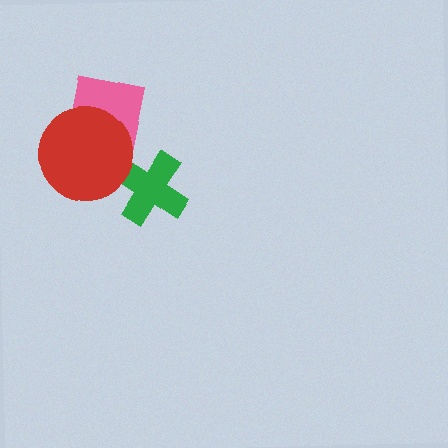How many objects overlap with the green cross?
1 object overlaps with the green cross.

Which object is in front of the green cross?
The red circle is in front of the green cross.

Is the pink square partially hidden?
Yes, it is partially covered by another shape.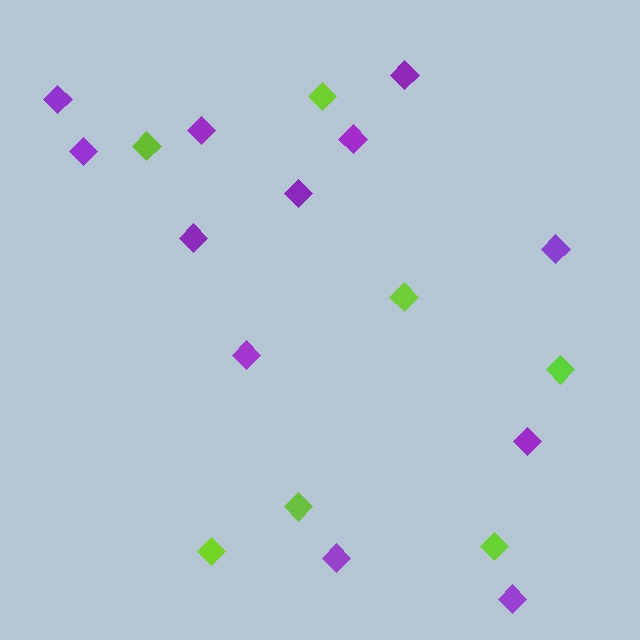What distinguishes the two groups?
There are 2 groups: one group of purple diamonds (12) and one group of lime diamonds (7).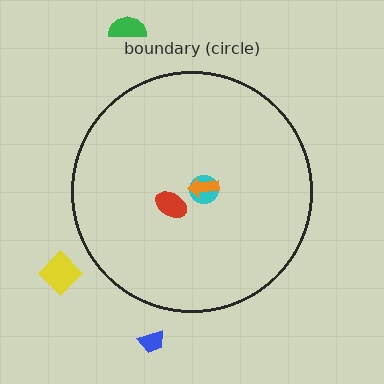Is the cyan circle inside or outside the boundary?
Inside.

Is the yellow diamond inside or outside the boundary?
Outside.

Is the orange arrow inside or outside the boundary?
Inside.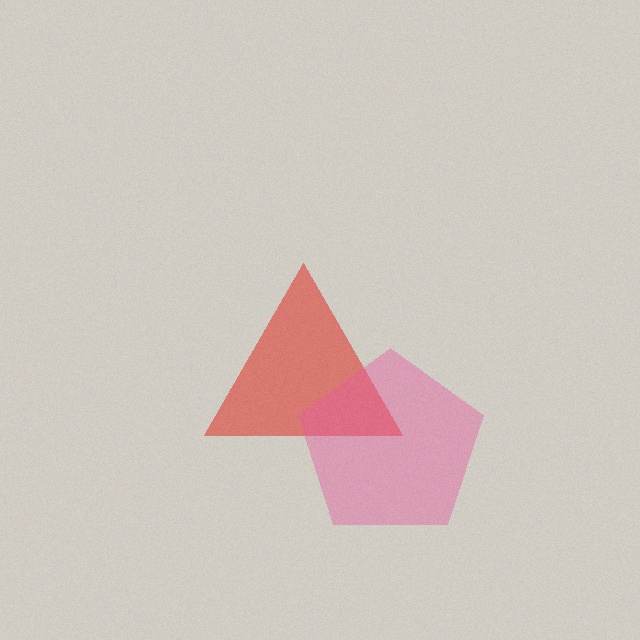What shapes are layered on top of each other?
The layered shapes are: a red triangle, a pink pentagon.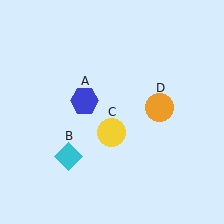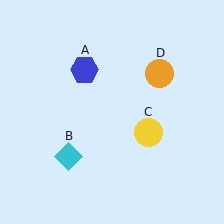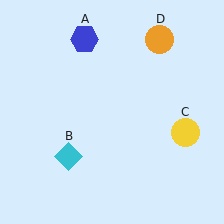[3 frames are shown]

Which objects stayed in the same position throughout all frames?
Cyan diamond (object B) remained stationary.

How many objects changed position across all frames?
3 objects changed position: blue hexagon (object A), yellow circle (object C), orange circle (object D).